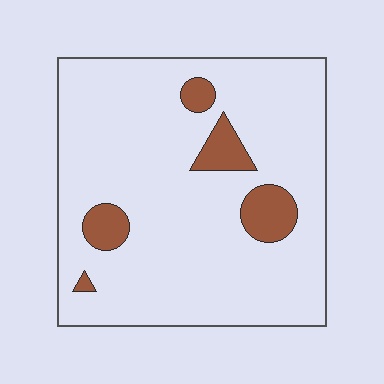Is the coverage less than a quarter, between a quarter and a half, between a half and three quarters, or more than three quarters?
Less than a quarter.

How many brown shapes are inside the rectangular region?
5.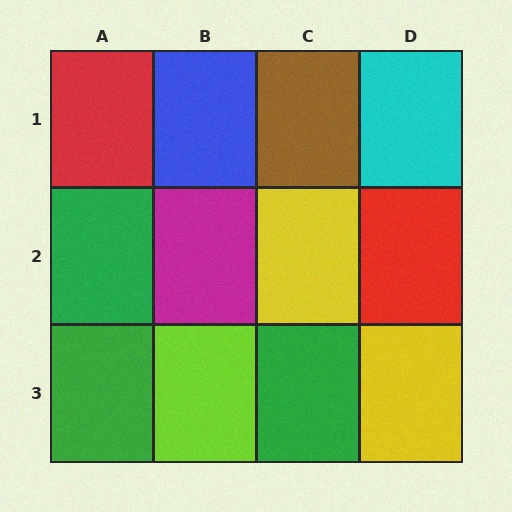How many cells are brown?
1 cell is brown.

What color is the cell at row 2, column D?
Red.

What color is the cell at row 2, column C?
Yellow.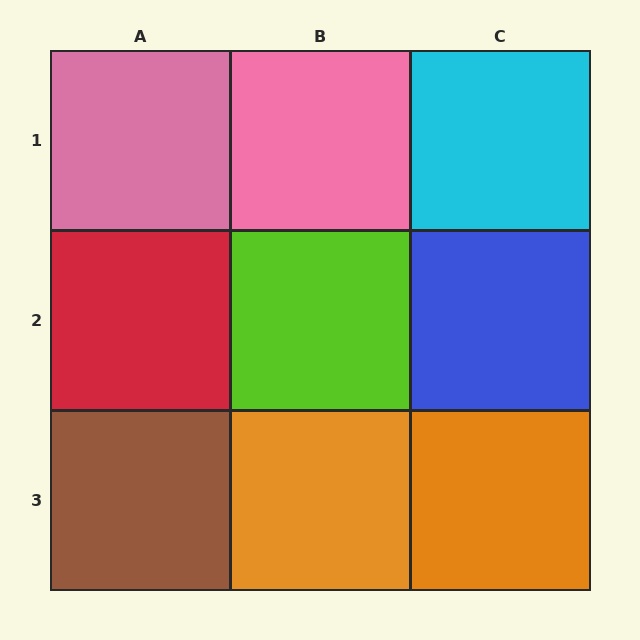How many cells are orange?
2 cells are orange.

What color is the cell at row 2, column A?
Red.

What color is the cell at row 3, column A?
Brown.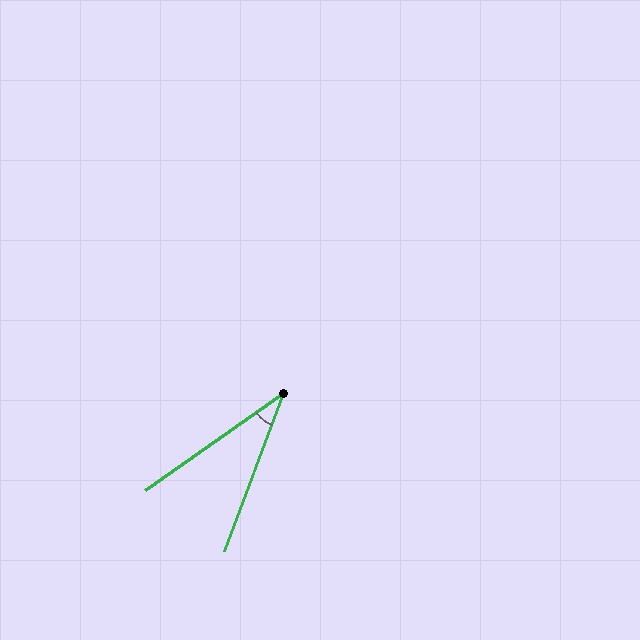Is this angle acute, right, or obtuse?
It is acute.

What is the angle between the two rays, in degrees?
Approximately 34 degrees.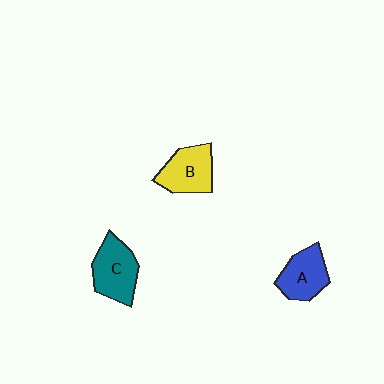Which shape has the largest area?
Shape C (teal).